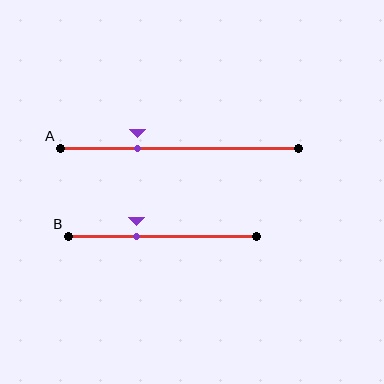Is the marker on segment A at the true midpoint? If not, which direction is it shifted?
No, the marker on segment A is shifted to the left by about 17% of the segment length.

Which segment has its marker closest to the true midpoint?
Segment B has its marker closest to the true midpoint.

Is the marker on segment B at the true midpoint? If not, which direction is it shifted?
No, the marker on segment B is shifted to the left by about 14% of the segment length.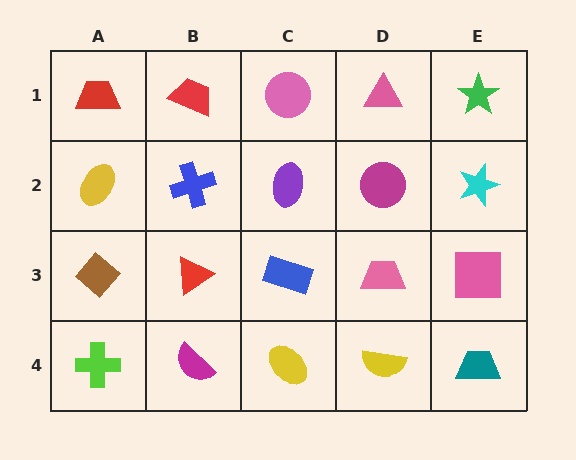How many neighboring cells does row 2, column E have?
3.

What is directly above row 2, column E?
A green star.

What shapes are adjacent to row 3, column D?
A magenta circle (row 2, column D), a yellow semicircle (row 4, column D), a blue rectangle (row 3, column C), a pink square (row 3, column E).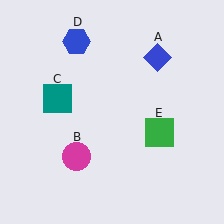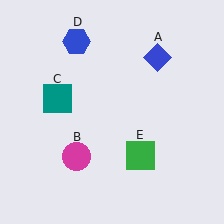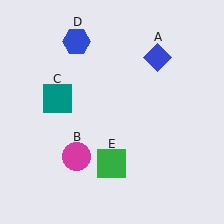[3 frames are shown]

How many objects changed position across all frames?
1 object changed position: green square (object E).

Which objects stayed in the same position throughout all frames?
Blue diamond (object A) and magenta circle (object B) and teal square (object C) and blue hexagon (object D) remained stationary.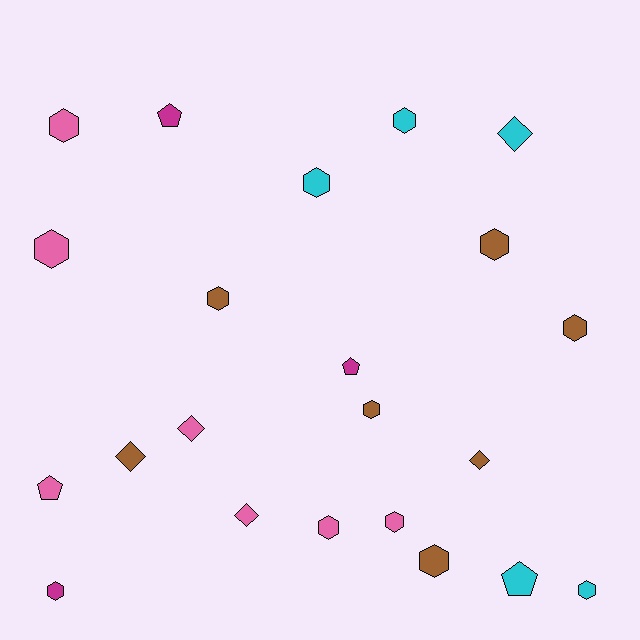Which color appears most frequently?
Brown, with 7 objects.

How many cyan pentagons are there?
There is 1 cyan pentagon.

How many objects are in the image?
There are 22 objects.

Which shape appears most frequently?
Hexagon, with 13 objects.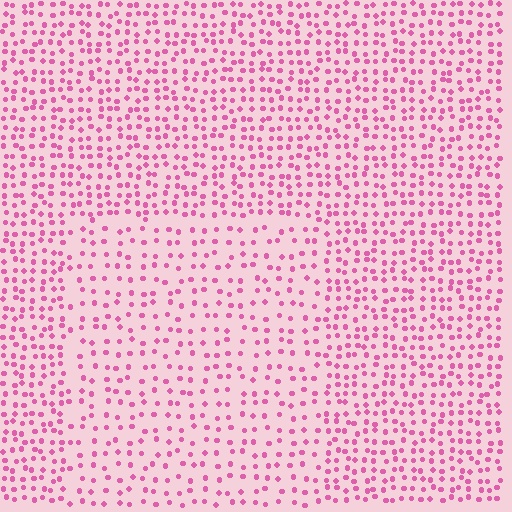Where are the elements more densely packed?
The elements are more densely packed outside the rectangle boundary.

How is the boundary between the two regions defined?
The boundary is defined by a change in element density (approximately 1.7x ratio). All elements are the same color, size, and shape.